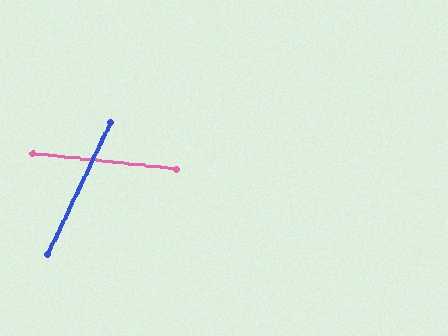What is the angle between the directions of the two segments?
Approximately 71 degrees.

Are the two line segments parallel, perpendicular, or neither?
Neither parallel nor perpendicular — they differ by about 71°.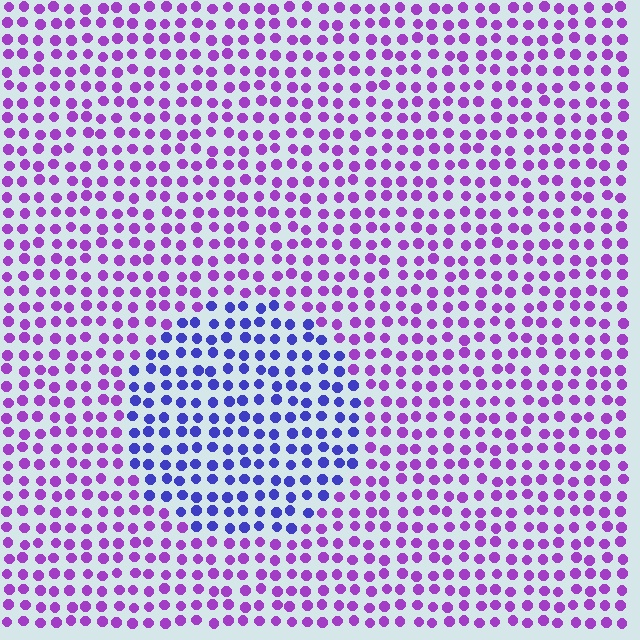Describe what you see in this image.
The image is filled with small purple elements in a uniform arrangement. A circle-shaped region is visible where the elements are tinted to a slightly different hue, forming a subtle color boundary.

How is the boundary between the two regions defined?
The boundary is defined purely by a slight shift in hue (about 44 degrees). Spacing, size, and orientation are identical on both sides.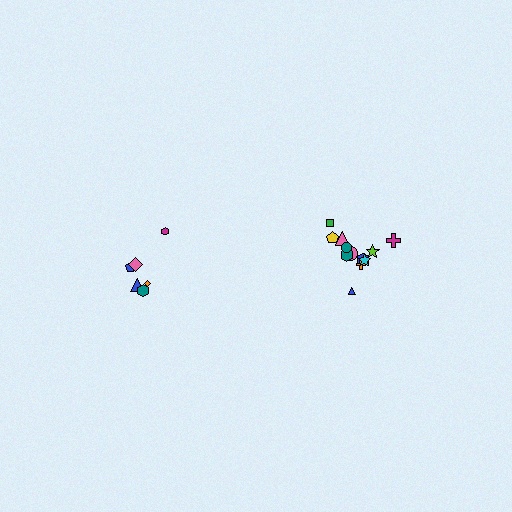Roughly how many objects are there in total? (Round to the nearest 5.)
Roughly 20 objects in total.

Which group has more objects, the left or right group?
The right group.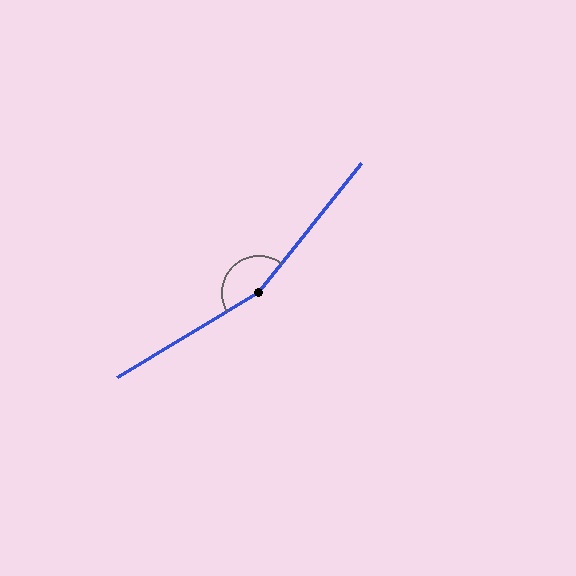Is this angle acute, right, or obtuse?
It is obtuse.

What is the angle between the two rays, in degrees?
Approximately 159 degrees.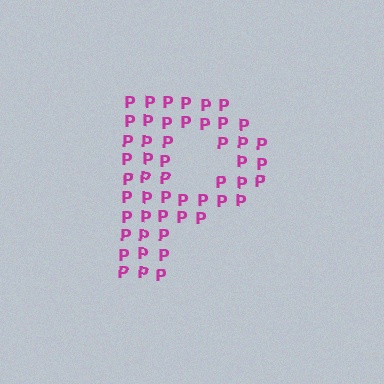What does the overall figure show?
The overall figure shows the letter P.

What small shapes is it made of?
It is made of small letter P's.